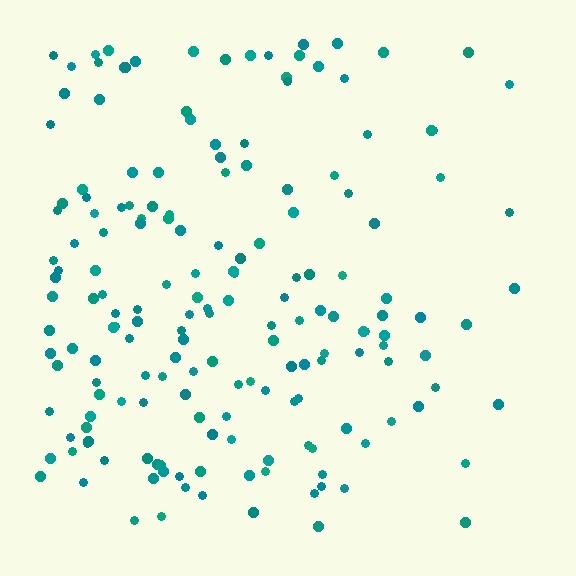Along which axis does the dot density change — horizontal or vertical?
Horizontal.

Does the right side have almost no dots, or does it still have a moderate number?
Still a moderate number, just noticeably fewer than the left.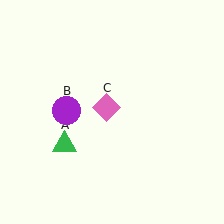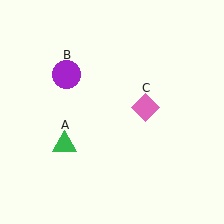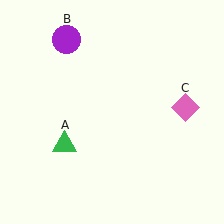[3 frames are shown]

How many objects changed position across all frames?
2 objects changed position: purple circle (object B), pink diamond (object C).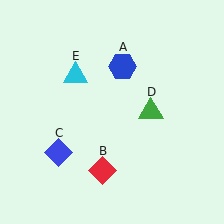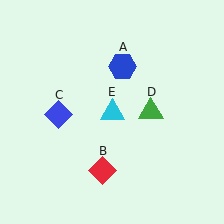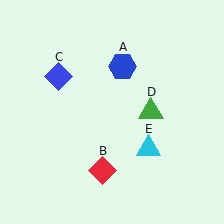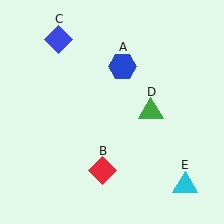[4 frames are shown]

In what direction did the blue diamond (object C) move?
The blue diamond (object C) moved up.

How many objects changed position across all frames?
2 objects changed position: blue diamond (object C), cyan triangle (object E).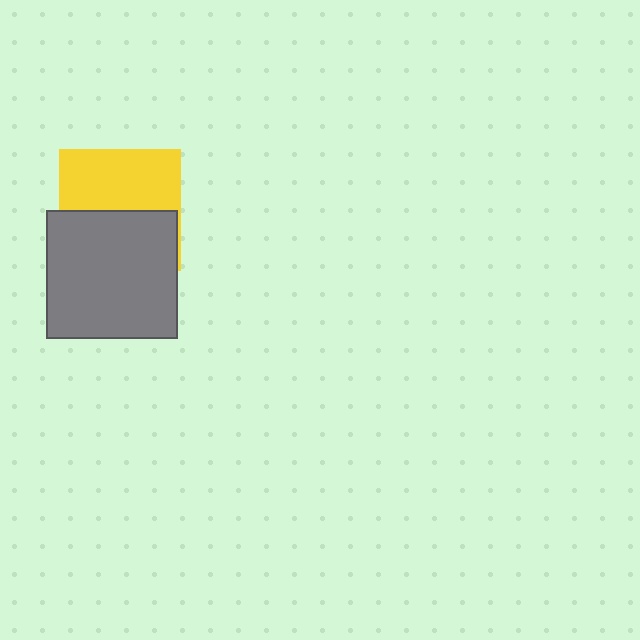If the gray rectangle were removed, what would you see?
You would see the complete yellow square.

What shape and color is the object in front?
The object in front is a gray rectangle.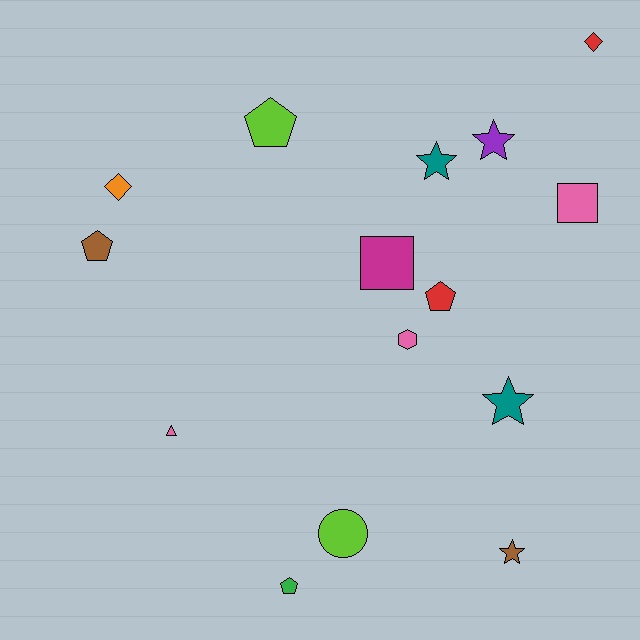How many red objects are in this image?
There are 2 red objects.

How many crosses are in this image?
There are no crosses.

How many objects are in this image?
There are 15 objects.